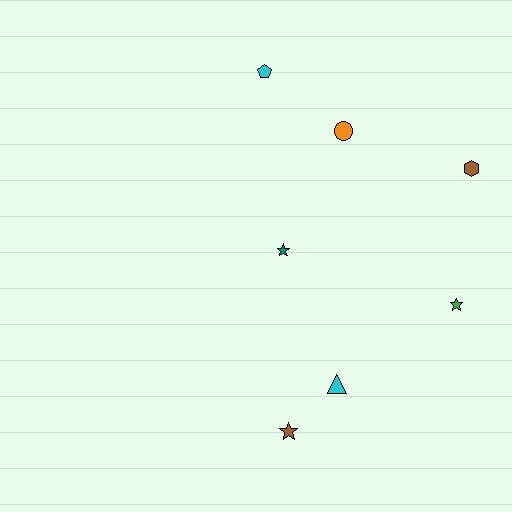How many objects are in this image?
There are 7 objects.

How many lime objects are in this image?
There are no lime objects.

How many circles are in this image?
There is 1 circle.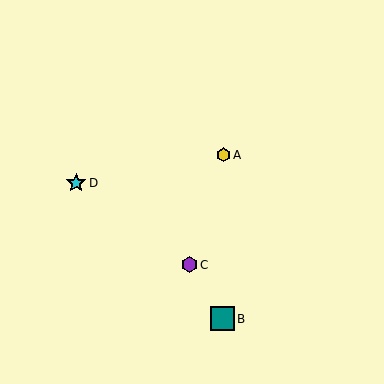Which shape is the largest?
The teal square (labeled B) is the largest.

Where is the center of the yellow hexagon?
The center of the yellow hexagon is at (223, 155).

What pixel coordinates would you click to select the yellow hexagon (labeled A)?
Click at (223, 155) to select the yellow hexagon A.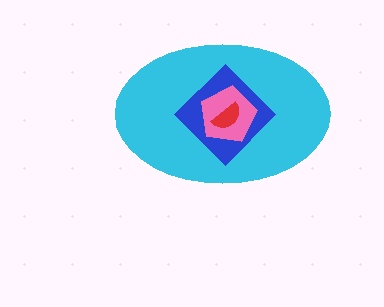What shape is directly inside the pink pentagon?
The red semicircle.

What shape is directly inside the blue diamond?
The pink pentagon.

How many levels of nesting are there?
4.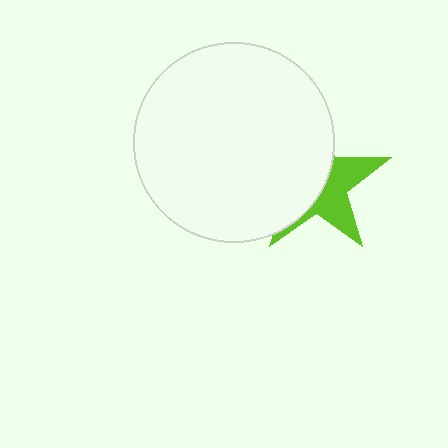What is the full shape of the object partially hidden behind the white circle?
The partially hidden object is a lime star.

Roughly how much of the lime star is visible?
A small part of it is visible (roughly 42%).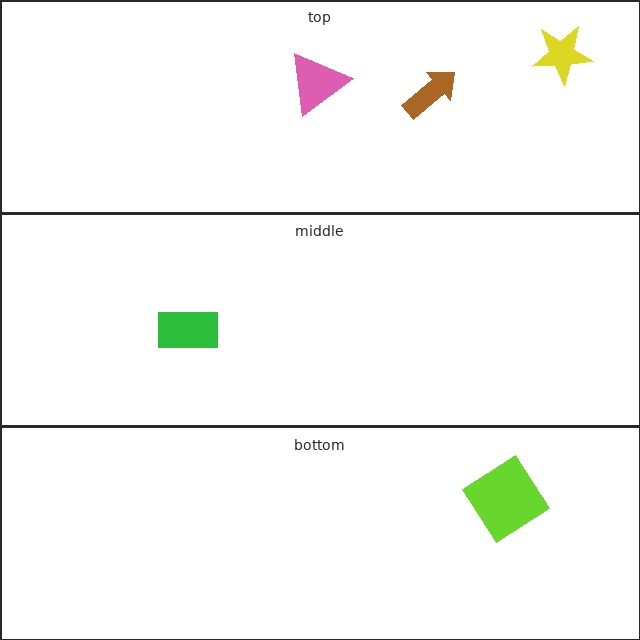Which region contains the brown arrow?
The top region.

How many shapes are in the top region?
3.